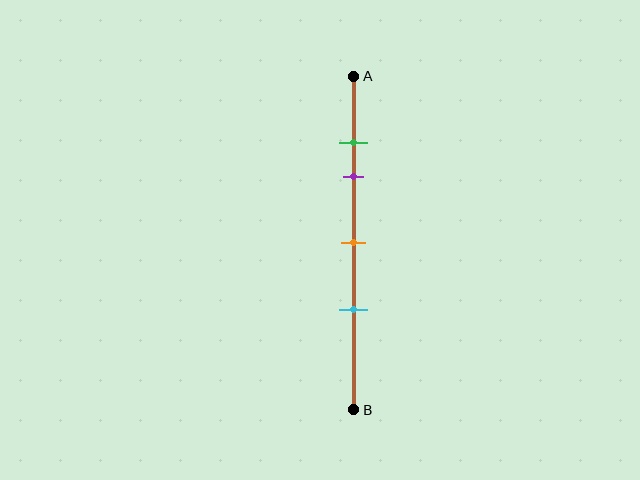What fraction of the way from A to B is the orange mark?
The orange mark is approximately 50% (0.5) of the way from A to B.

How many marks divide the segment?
There are 4 marks dividing the segment.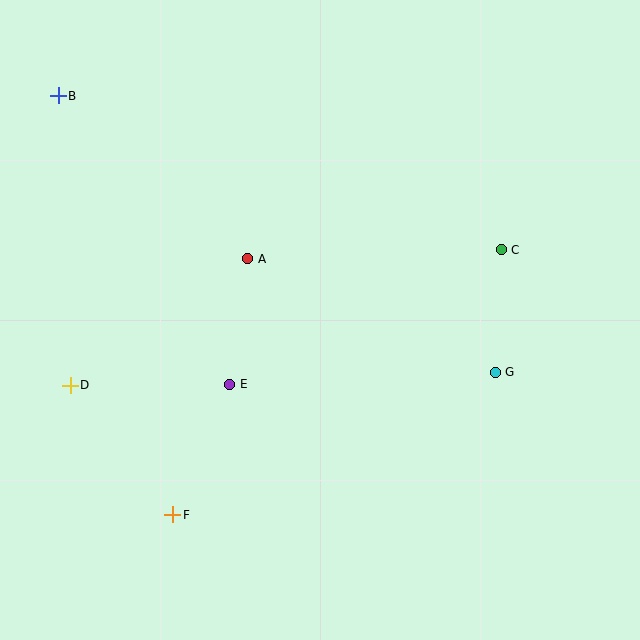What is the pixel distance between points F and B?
The distance between F and B is 434 pixels.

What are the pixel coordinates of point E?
Point E is at (230, 384).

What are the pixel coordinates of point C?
Point C is at (501, 250).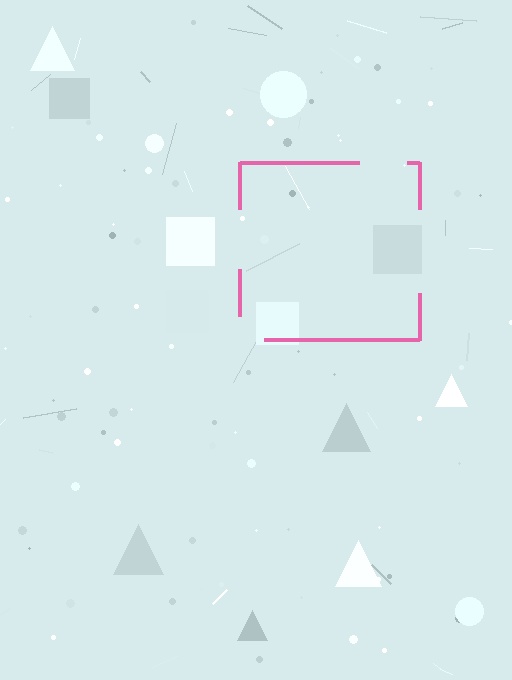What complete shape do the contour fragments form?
The contour fragments form a square.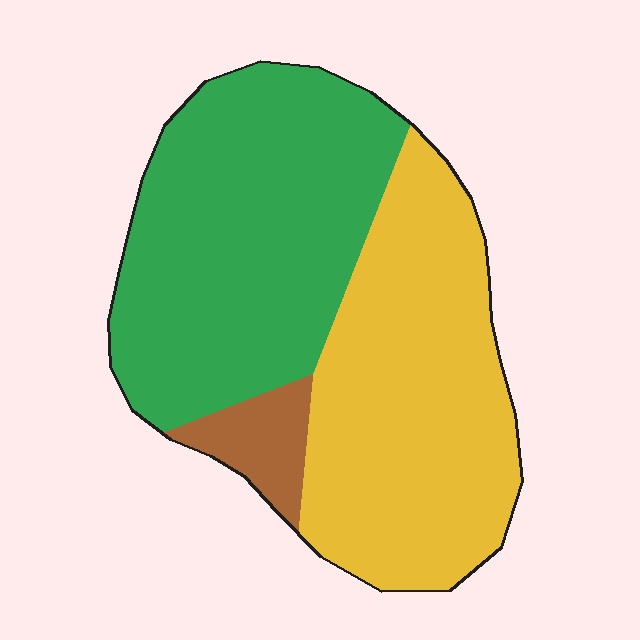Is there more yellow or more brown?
Yellow.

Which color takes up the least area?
Brown, at roughly 5%.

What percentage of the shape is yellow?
Yellow takes up between a third and a half of the shape.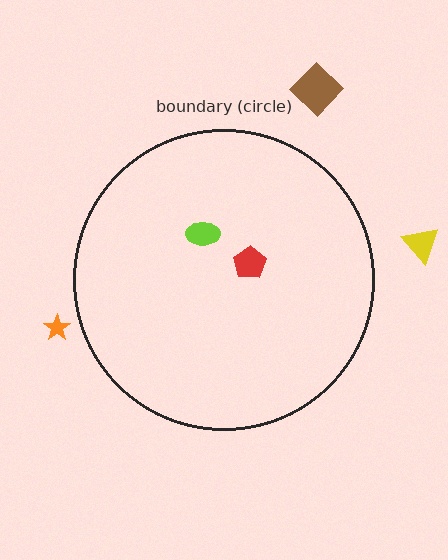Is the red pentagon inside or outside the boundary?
Inside.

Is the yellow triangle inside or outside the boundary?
Outside.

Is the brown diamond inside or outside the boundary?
Outside.